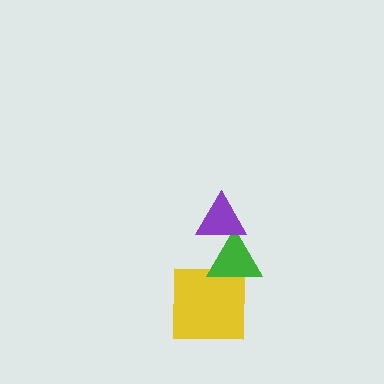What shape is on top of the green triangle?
The purple triangle is on top of the green triangle.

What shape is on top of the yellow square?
The green triangle is on top of the yellow square.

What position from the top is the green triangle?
The green triangle is 2nd from the top.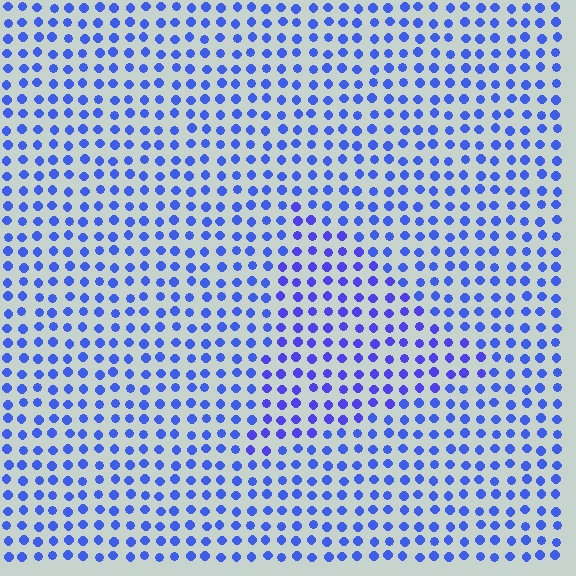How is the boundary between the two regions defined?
The boundary is defined purely by a slight shift in hue (about 17 degrees). Spacing, size, and orientation are identical on both sides.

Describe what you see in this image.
The image is filled with small blue elements in a uniform arrangement. A triangle-shaped region is visible where the elements are tinted to a slightly different hue, forming a subtle color boundary.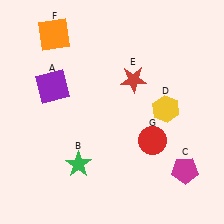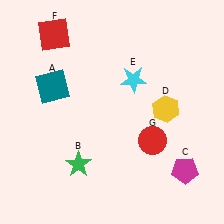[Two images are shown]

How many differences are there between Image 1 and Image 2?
There are 3 differences between the two images.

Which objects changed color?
A changed from purple to teal. E changed from red to cyan. F changed from orange to red.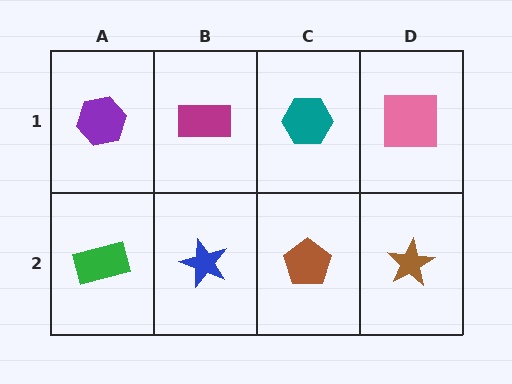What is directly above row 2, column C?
A teal hexagon.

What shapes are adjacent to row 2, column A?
A purple hexagon (row 1, column A), a blue star (row 2, column B).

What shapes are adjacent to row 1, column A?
A green rectangle (row 2, column A), a magenta rectangle (row 1, column B).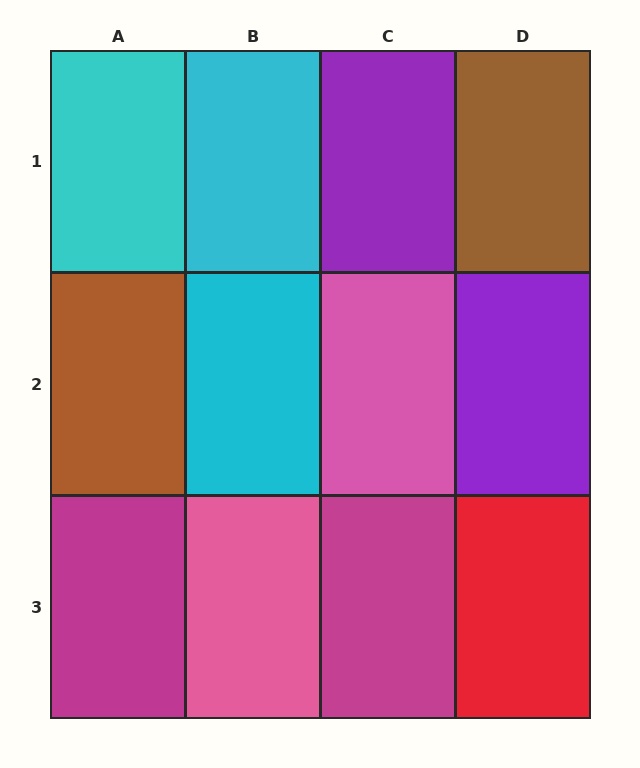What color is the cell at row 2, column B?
Cyan.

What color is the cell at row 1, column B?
Cyan.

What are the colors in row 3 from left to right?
Magenta, pink, magenta, red.